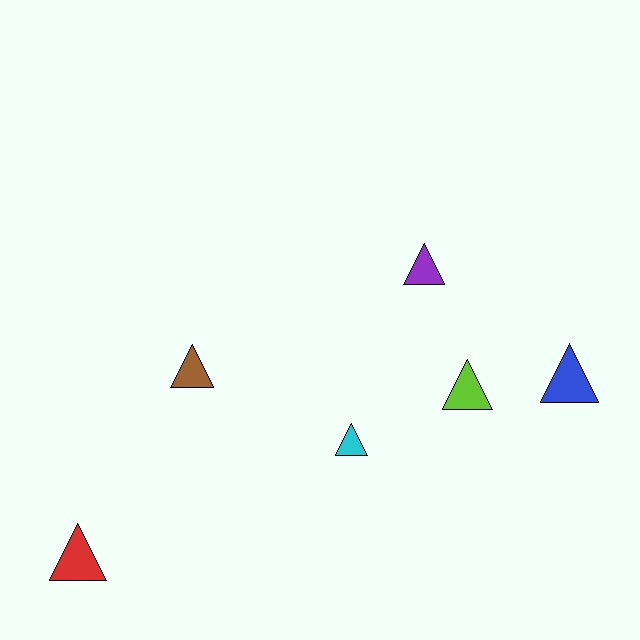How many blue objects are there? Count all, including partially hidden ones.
There is 1 blue object.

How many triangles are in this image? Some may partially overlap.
There are 6 triangles.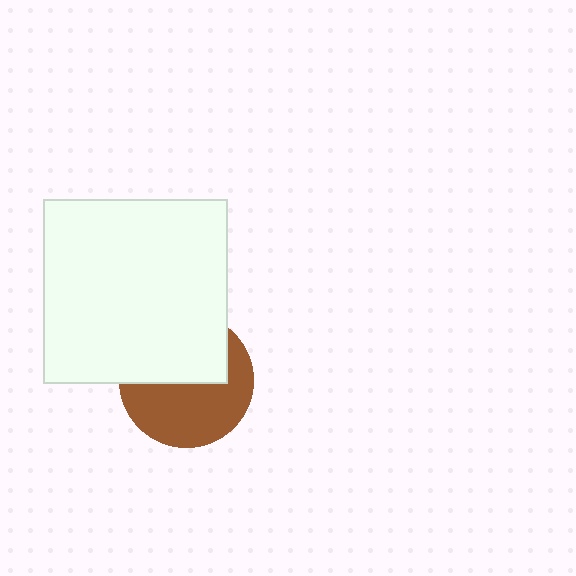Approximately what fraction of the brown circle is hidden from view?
Roughly 45% of the brown circle is hidden behind the white square.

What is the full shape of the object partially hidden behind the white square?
The partially hidden object is a brown circle.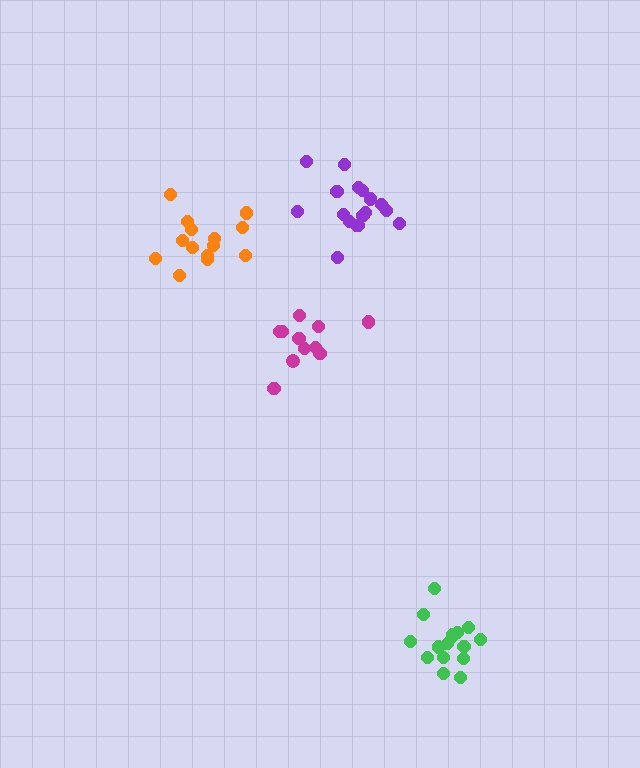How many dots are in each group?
Group 1: 11 dots, Group 2: 17 dots, Group 3: 16 dots, Group 4: 14 dots (58 total).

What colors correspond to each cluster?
The clusters are colored: magenta, purple, green, orange.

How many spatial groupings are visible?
There are 4 spatial groupings.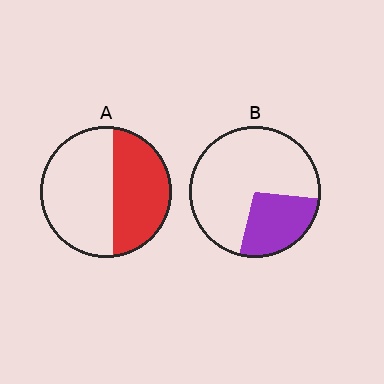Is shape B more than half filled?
No.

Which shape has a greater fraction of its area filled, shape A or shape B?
Shape A.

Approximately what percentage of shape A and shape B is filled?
A is approximately 45% and B is approximately 30%.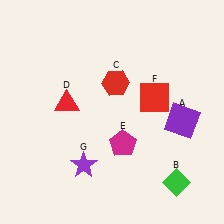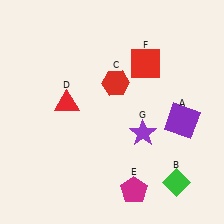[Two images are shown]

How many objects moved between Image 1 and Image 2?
3 objects moved between the two images.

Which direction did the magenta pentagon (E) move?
The magenta pentagon (E) moved down.